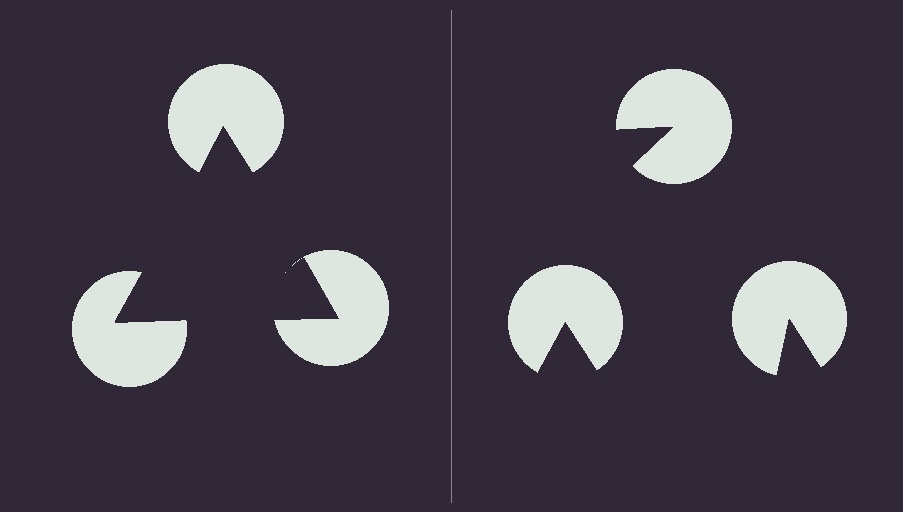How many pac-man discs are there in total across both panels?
6 — 3 on each side.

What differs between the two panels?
The pac-man discs are positioned identically on both sides; only the wedge orientations differ. On the left they align to a triangle; on the right they are misaligned.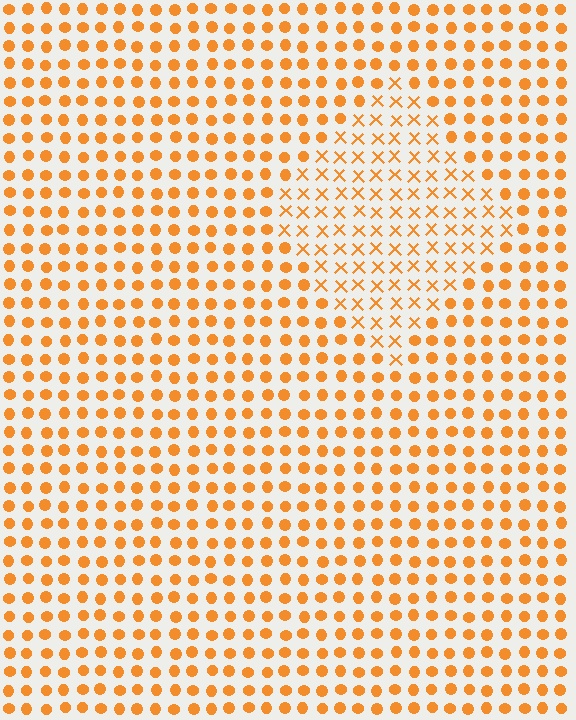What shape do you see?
I see a diamond.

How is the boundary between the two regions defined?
The boundary is defined by a change in element shape: X marks inside vs. circles outside. All elements share the same color and spacing.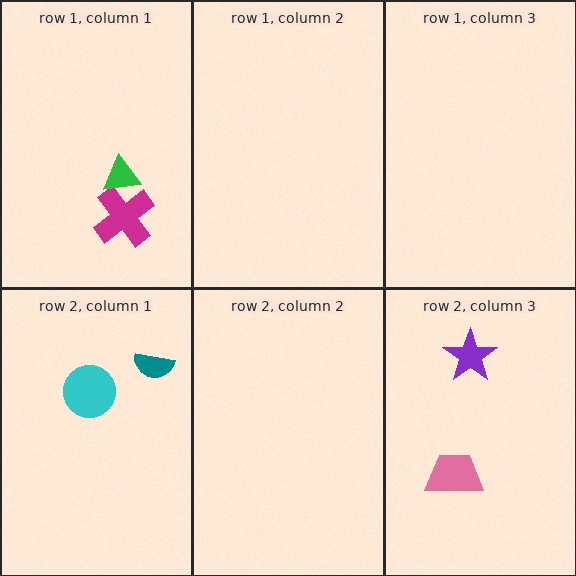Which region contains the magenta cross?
The row 1, column 1 region.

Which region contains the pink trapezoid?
The row 2, column 3 region.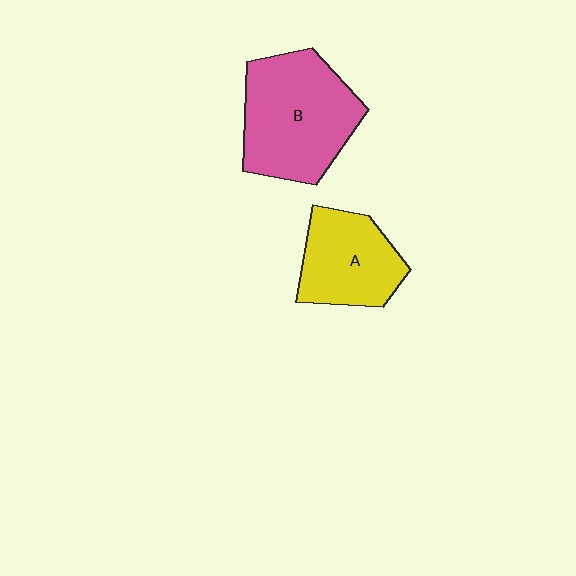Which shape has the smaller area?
Shape A (yellow).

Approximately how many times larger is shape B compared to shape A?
Approximately 1.5 times.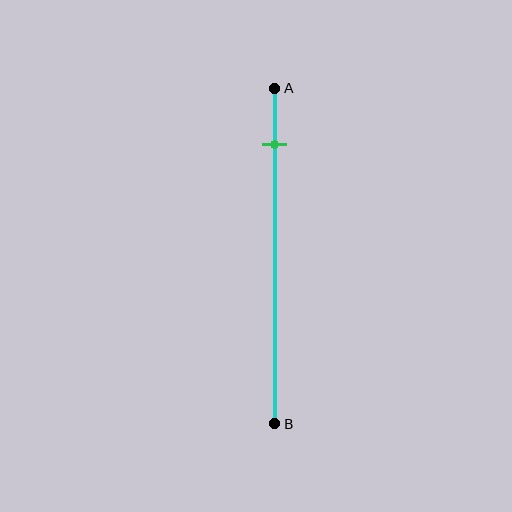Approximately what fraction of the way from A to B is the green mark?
The green mark is approximately 15% of the way from A to B.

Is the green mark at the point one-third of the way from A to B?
No, the mark is at about 15% from A, not at the 33% one-third point.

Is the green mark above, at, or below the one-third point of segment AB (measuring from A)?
The green mark is above the one-third point of segment AB.